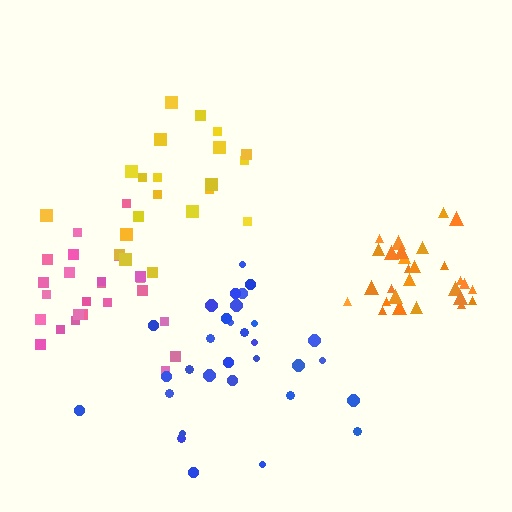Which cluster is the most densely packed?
Orange.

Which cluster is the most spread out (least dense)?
Blue.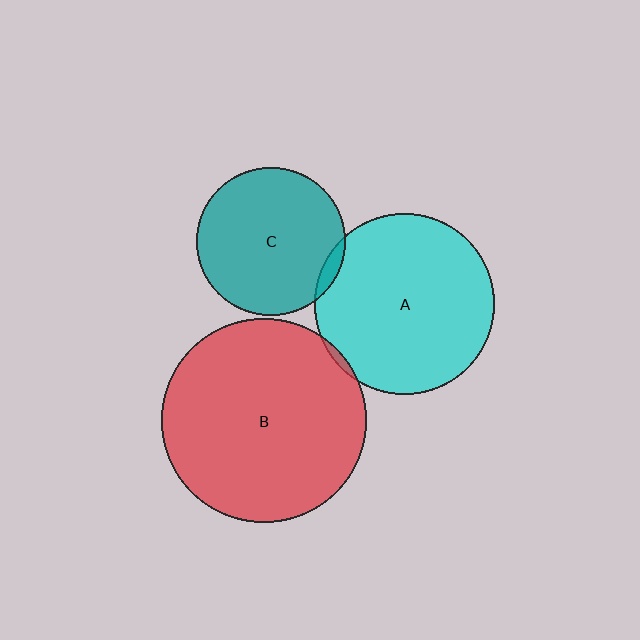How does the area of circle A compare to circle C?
Approximately 1.5 times.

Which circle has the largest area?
Circle B (red).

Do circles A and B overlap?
Yes.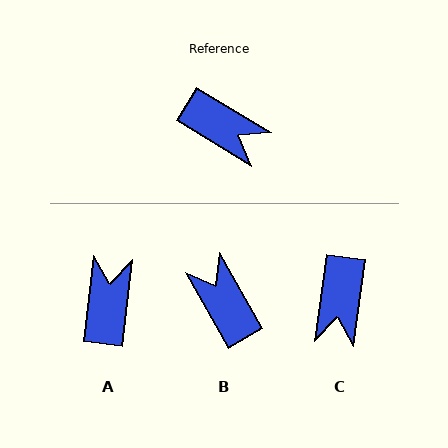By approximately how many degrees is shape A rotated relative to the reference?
Approximately 115 degrees counter-clockwise.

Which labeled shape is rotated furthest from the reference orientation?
B, about 151 degrees away.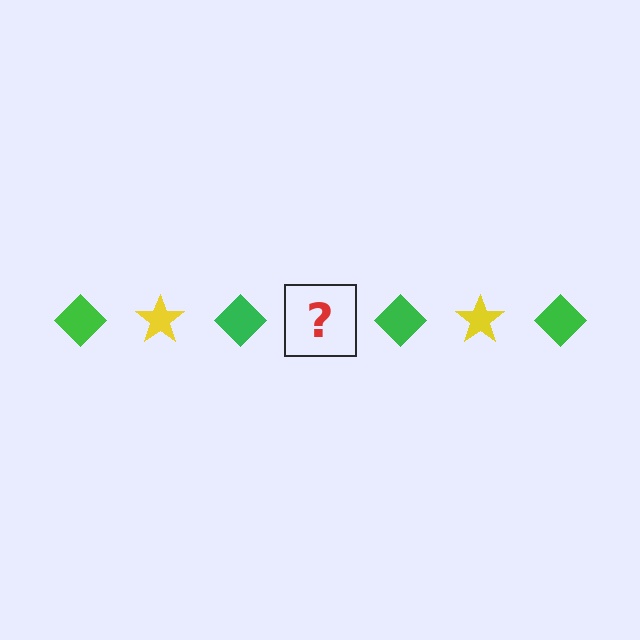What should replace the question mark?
The question mark should be replaced with a yellow star.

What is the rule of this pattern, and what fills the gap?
The rule is that the pattern alternates between green diamond and yellow star. The gap should be filled with a yellow star.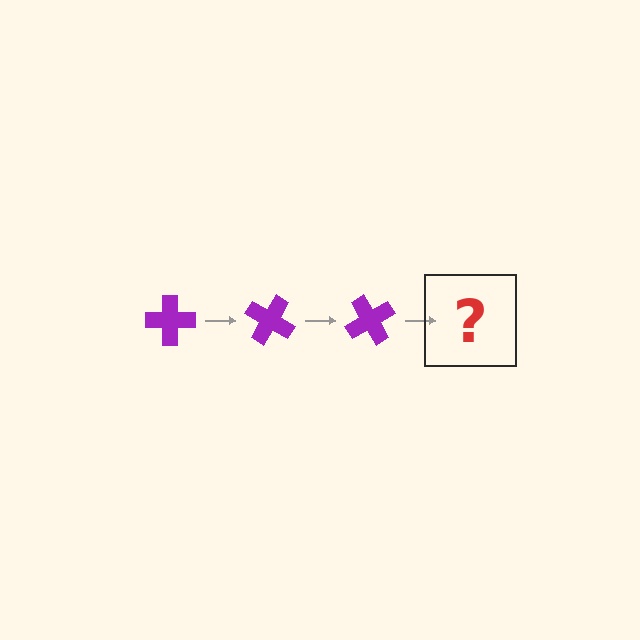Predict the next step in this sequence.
The next step is a purple cross rotated 90 degrees.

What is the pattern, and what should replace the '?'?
The pattern is that the cross rotates 30 degrees each step. The '?' should be a purple cross rotated 90 degrees.